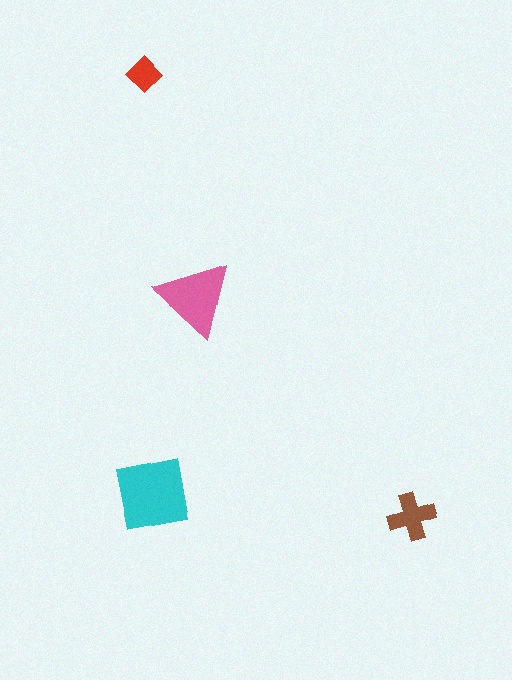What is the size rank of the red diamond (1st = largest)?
4th.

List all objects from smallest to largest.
The red diamond, the brown cross, the pink triangle, the cyan square.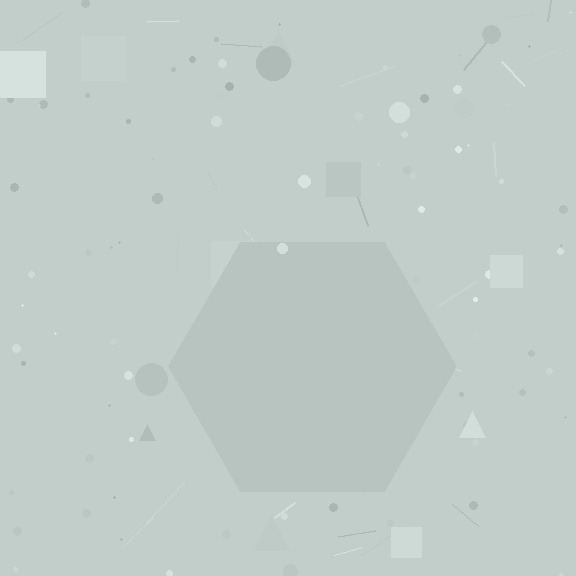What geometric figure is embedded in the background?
A hexagon is embedded in the background.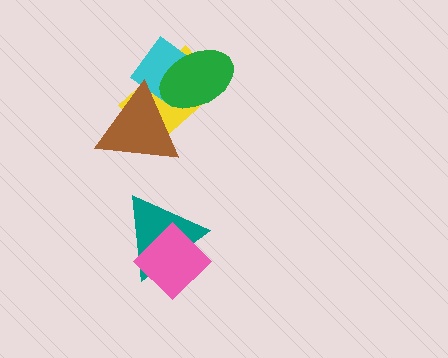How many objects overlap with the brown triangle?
3 objects overlap with the brown triangle.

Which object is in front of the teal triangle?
The pink diamond is in front of the teal triangle.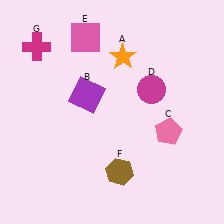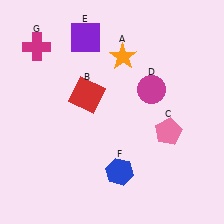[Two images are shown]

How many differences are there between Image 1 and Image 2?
There are 3 differences between the two images.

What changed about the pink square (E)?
In Image 1, E is pink. In Image 2, it changed to purple.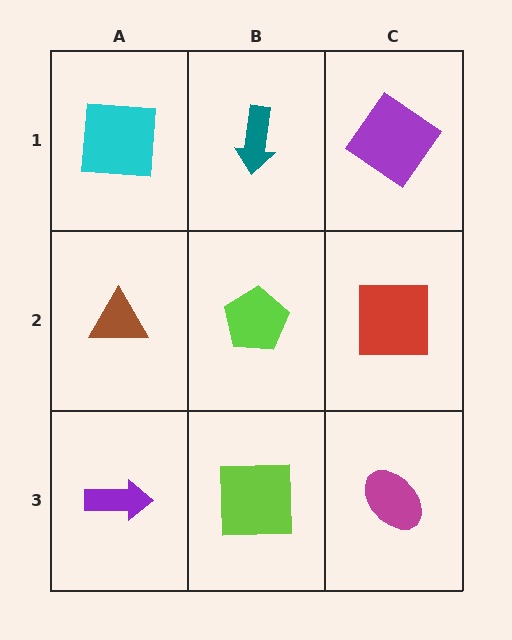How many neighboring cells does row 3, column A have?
2.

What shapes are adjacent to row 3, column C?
A red square (row 2, column C), a lime square (row 3, column B).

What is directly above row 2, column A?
A cyan square.